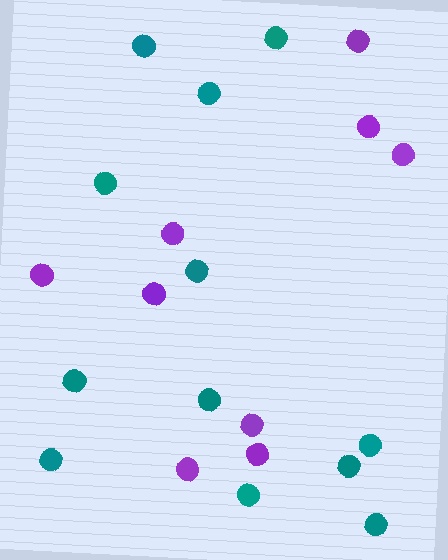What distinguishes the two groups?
There are 2 groups: one group of purple circles (9) and one group of teal circles (12).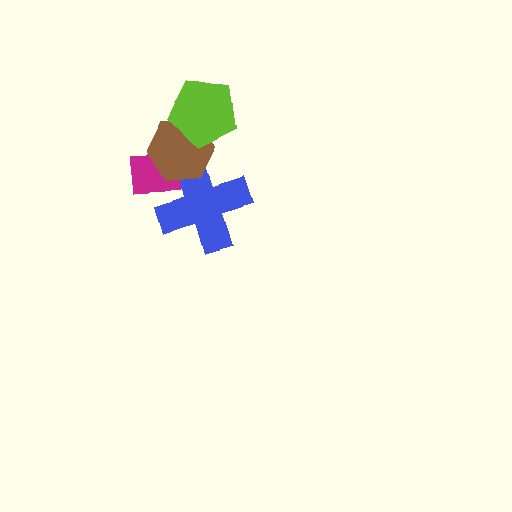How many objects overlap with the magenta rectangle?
2 objects overlap with the magenta rectangle.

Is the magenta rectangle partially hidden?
Yes, it is partially covered by another shape.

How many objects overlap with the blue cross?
2 objects overlap with the blue cross.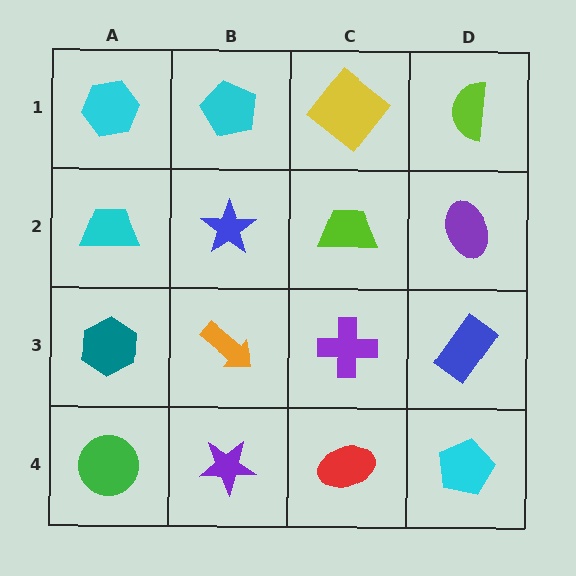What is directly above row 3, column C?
A lime trapezoid.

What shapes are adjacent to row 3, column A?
A cyan trapezoid (row 2, column A), a green circle (row 4, column A), an orange arrow (row 3, column B).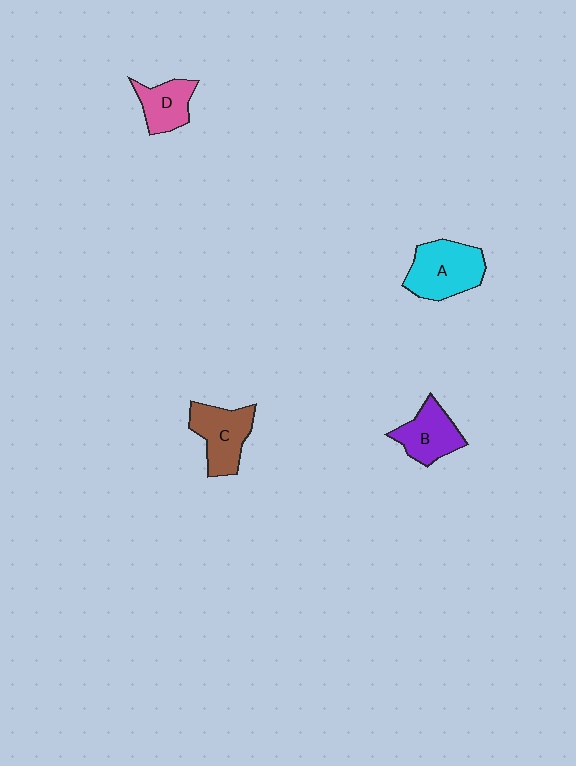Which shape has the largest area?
Shape A (cyan).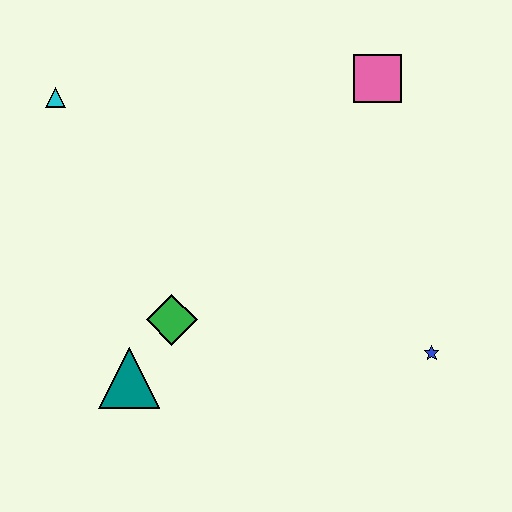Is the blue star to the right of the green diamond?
Yes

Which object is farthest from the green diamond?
The pink square is farthest from the green diamond.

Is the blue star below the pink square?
Yes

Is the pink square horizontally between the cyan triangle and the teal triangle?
No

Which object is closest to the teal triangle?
The green diamond is closest to the teal triangle.